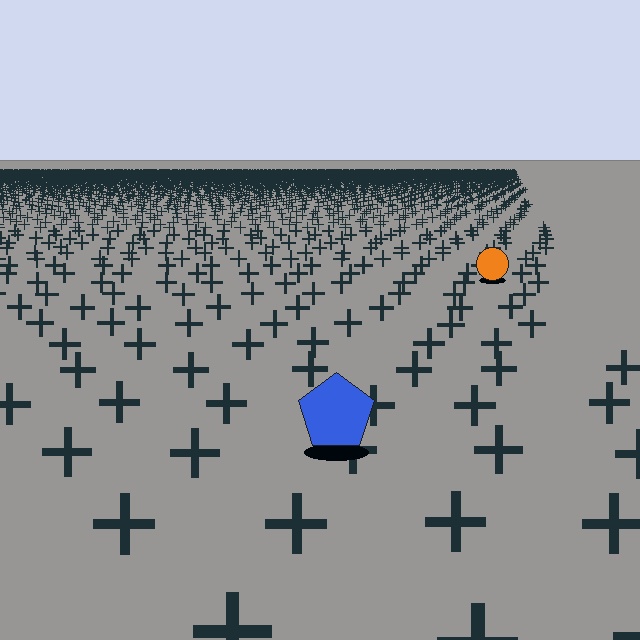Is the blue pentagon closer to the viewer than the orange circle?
Yes. The blue pentagon is closer — you can tell from the texture gradient: the ground texture is coarser near it.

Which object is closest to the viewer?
The blue pentagon is closest. The texture marks near it are larger and more spread out.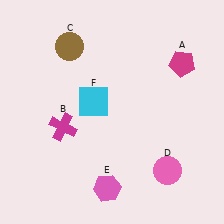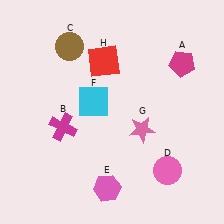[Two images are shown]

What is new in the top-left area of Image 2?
A red square (H) was added in the top-left area of Image 2.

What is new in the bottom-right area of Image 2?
A pink star (G) was added in the bottom-right area of Image 2.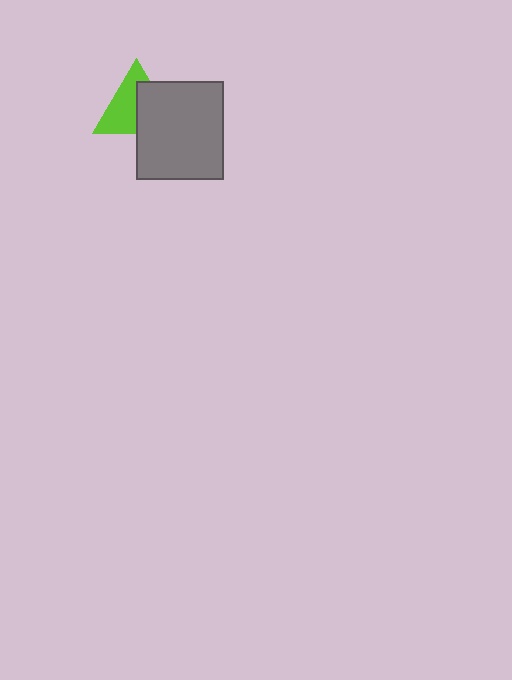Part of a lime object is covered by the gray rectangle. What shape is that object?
It is a triangle.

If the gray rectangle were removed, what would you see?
You would see the complete lime triangle.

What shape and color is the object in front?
The object in front is a gray rectangle.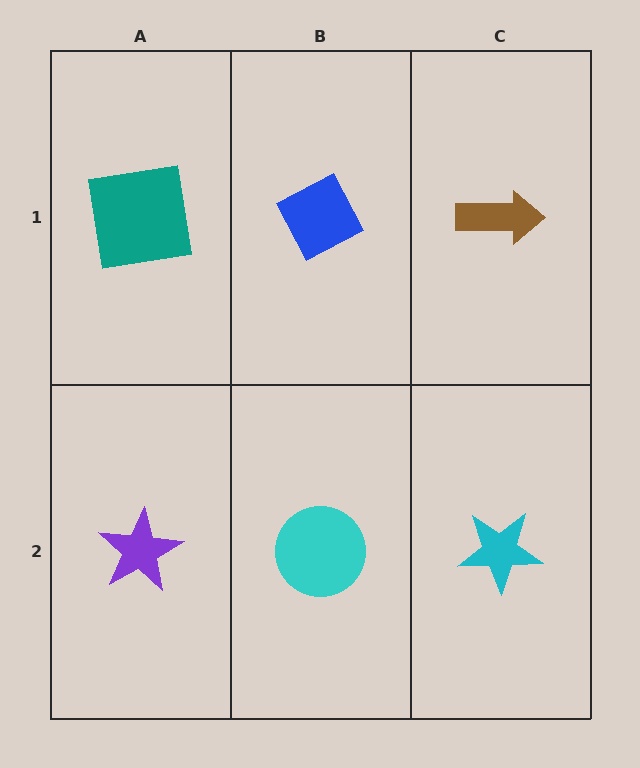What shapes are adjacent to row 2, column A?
A teal square (row 1, column A), a cyan circle (row 2, column B).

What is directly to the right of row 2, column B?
A cyan star.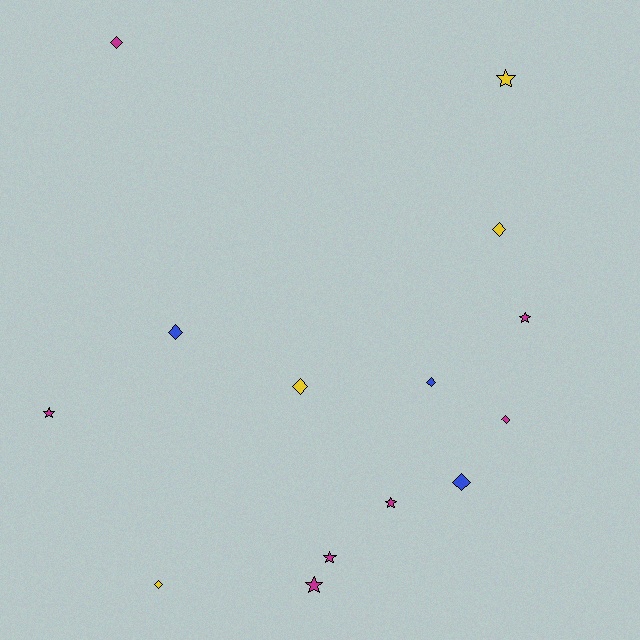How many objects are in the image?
There are 14 objects.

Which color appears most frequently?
Magenta, with 7 objects.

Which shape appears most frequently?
Diamond, with 8 objects.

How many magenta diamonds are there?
There are 2 magenta diamonds.